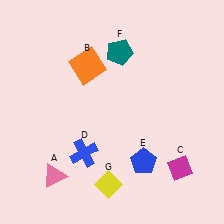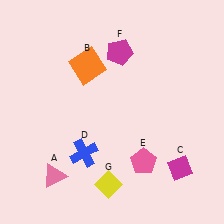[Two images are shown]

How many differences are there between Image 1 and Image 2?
There are 2 differences between the two images.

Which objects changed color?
E changed from blue to pink. F changed from teal to magenta.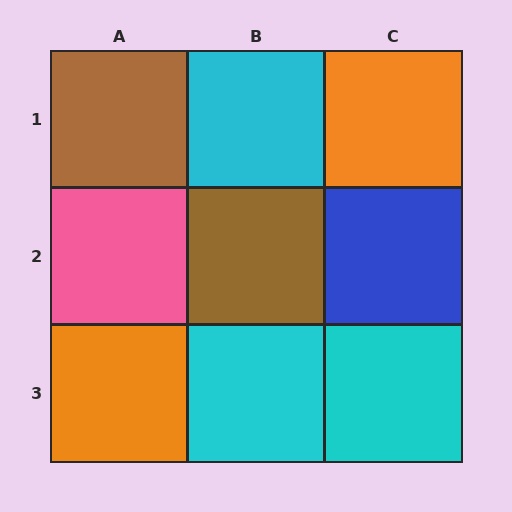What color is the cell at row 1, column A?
Brown.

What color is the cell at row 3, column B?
Cyan.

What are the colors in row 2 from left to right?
Pink, brown, blue.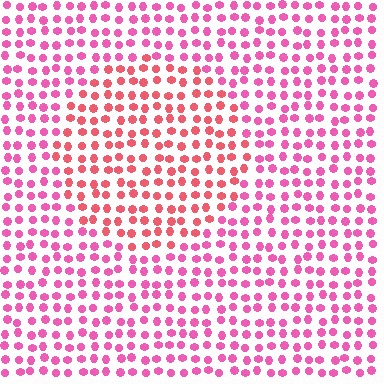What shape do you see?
I see a circle.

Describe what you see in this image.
The image is filled with small pink elements in a uniform arrangement. A circle-shaped region is visible where the elements are tinted to a slightly different hue, forming a subtle color boundary.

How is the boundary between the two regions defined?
The boundary is defined purely by a slight shift in hue (about 29 degrees). Spacing, size, and orientation are identical on both sides.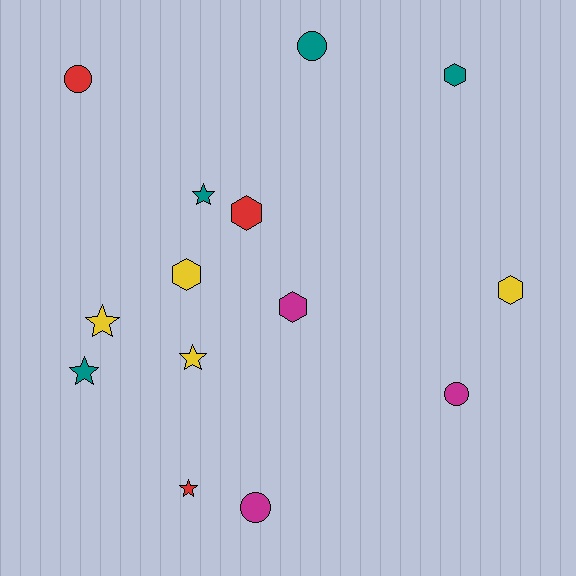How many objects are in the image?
There are 14 objects.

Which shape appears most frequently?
Hexagon, with 5 objects.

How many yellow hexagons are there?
There are 2 yellow hexagons.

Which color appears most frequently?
Teal, with 4 objects.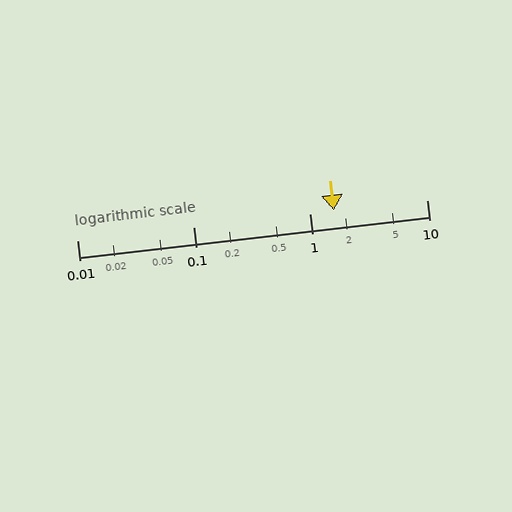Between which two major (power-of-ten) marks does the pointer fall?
The pointer is between 1 and 10.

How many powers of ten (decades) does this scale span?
The scale spans 3 decades, from 0.01 to 10.